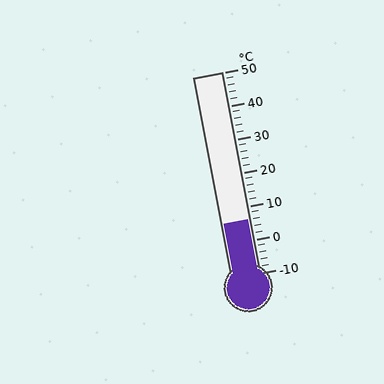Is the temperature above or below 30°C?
The temperature is below 30°C.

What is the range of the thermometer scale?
The thermometer scale ranges from -10°C to 50°C.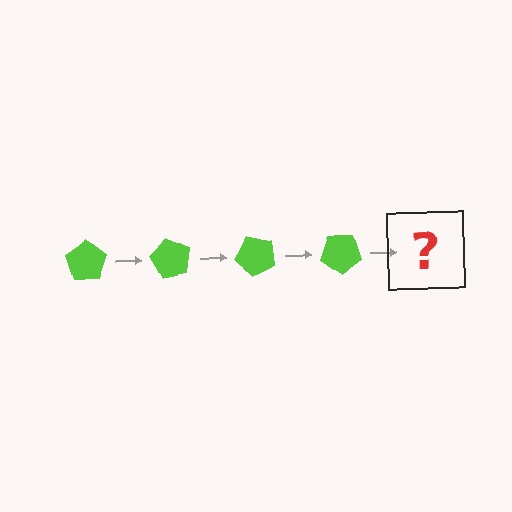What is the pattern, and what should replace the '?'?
The pattern is that the pentagon rotates 60 degrees each step. The '?' should be a lime pentagon rotated 240 degrees.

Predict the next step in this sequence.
The next step is a lime pentagon rotated 240 degrees.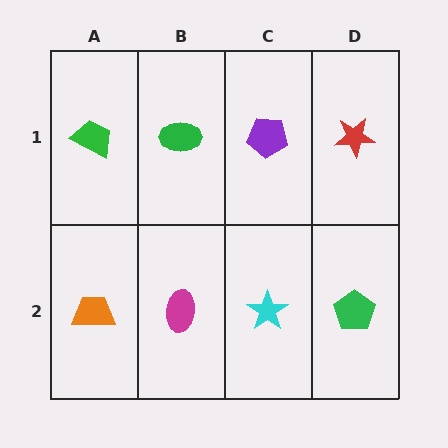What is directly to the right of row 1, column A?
A green ellipse.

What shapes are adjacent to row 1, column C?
A cyan star (row 2, column C), a green ellipse (row 1, column B), a red star (row 1, column D).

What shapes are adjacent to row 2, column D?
A red star (row 1, column D), a cyan star (row 2, column C).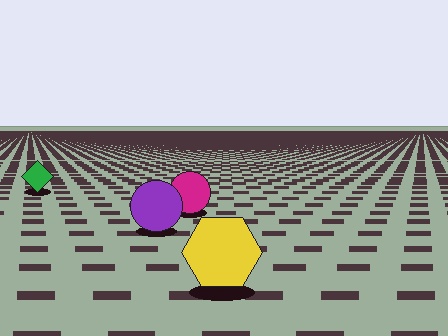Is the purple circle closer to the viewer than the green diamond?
Yes. The purple circle is closer — you can tell from the texture gradient: the ground texture is coarser near it.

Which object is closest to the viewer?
The yellow hexagon is closest. The texture marks near it are larger and more spread out.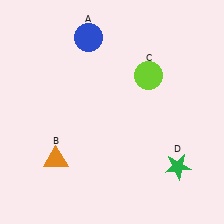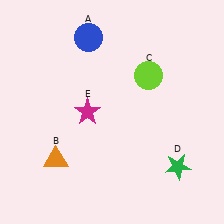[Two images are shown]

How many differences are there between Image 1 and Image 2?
There is 1 difference between the two images.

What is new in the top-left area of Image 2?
A magenta star (E) was added in the top-left area of Image 2.